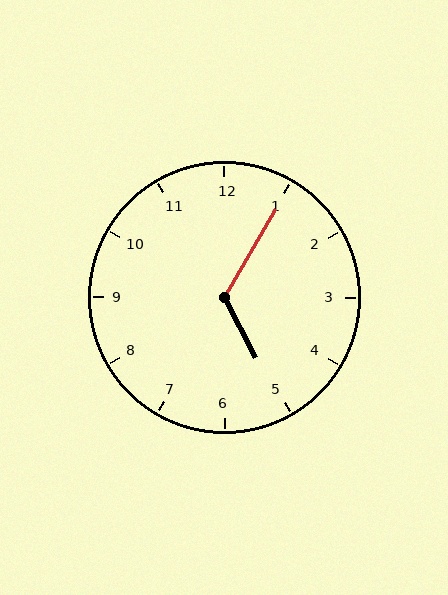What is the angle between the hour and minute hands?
Approximately 122 degrees.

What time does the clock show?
5:05.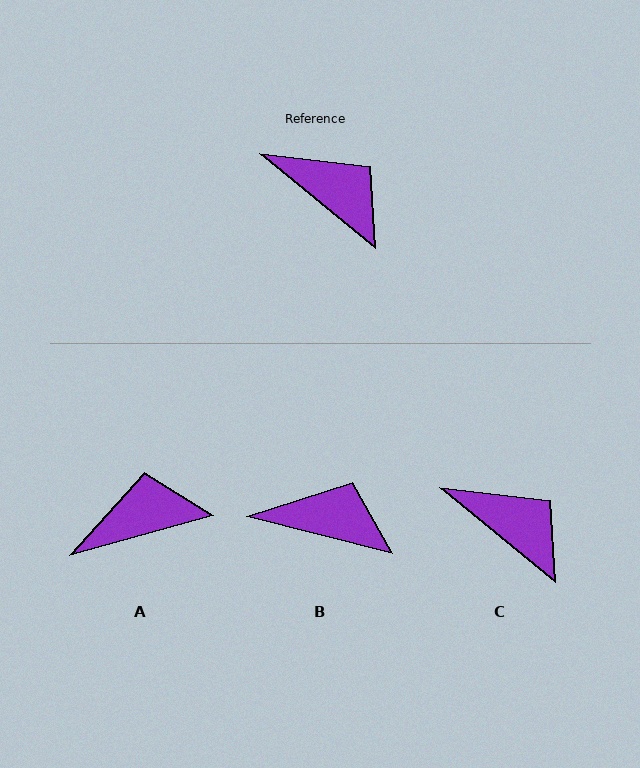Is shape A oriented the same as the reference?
No, it is off by about 55 degrees.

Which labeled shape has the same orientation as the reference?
C.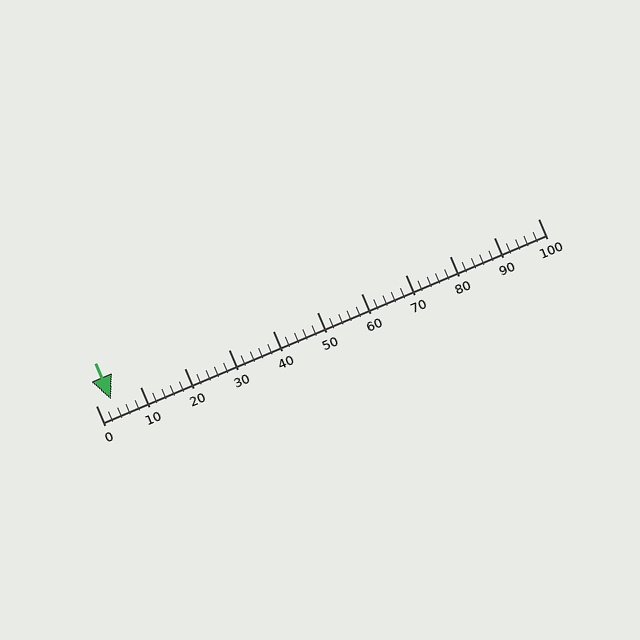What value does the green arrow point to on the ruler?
The green arrow points to approximately 3.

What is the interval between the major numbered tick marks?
The major tick marks are spaced 10 units apart.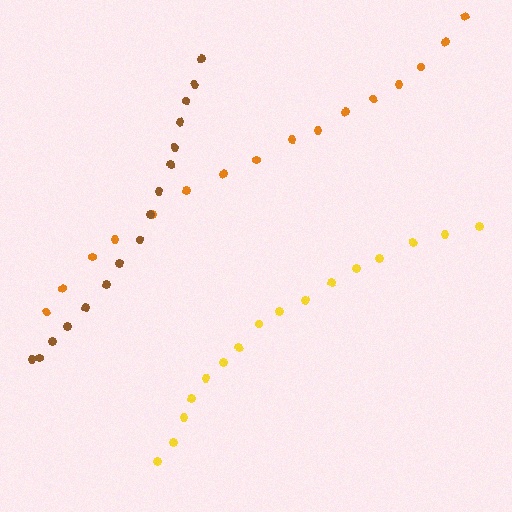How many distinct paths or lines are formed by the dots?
There are 3 distinct paths.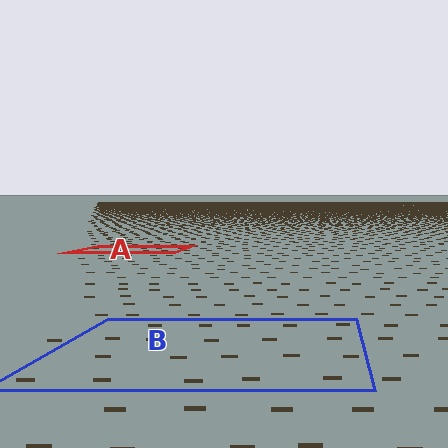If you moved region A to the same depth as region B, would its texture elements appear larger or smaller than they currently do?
They would appear larger. At a closer depth, the same texture elements are projected at a bigger on-screen size.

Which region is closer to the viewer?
Region B is closer. The texture elements there are larger and more spread out.